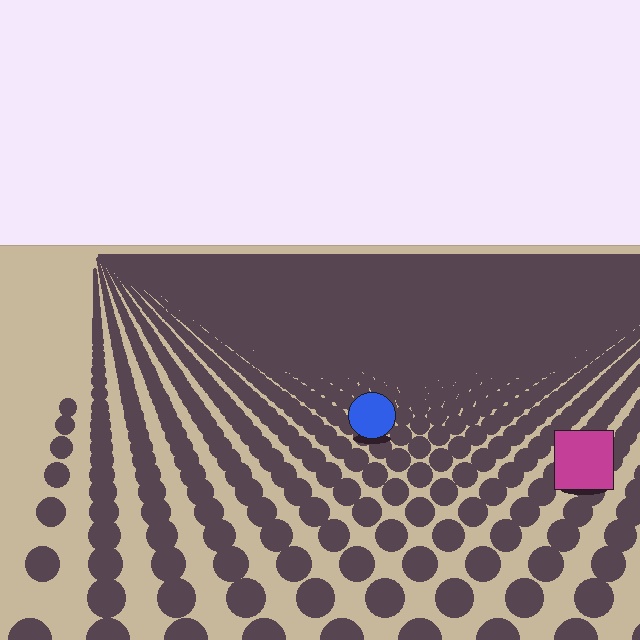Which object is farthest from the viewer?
The blue circle is farthest from the viewer. It appears smaller and the ground texture around it is denser.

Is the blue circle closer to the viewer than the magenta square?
No. The magenta square is closer — you can tell from the texture gradient: the ground texture is coarser near it.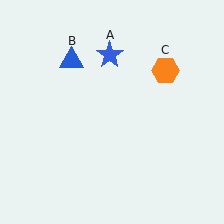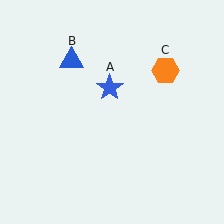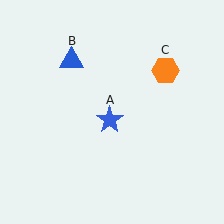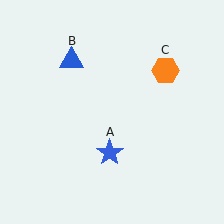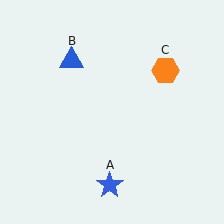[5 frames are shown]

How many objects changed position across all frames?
1 object changed position: blue star (object A).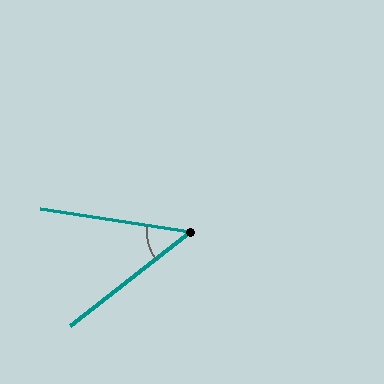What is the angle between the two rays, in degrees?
Approximately 47 degrees.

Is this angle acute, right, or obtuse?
It is acute.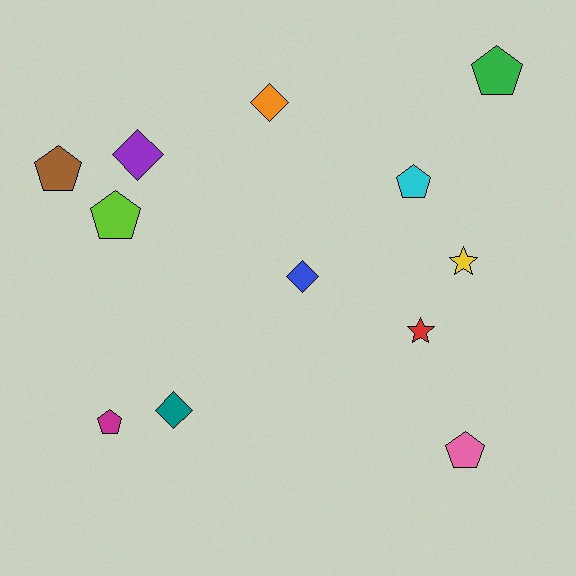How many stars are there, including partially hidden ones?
There are 2 stars.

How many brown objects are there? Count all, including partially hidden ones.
There is 1 brown object.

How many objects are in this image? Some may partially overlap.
There are 12 objects.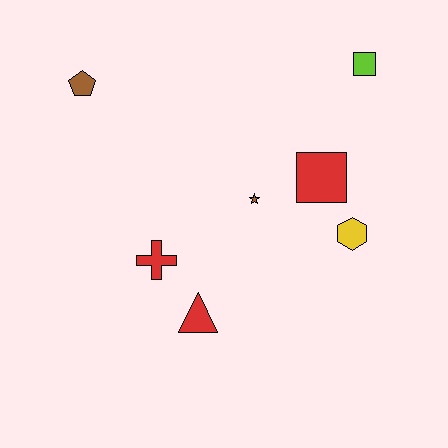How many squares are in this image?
There are 2 squares.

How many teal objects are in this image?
There are no teal objects.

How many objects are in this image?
There are 7 objects.